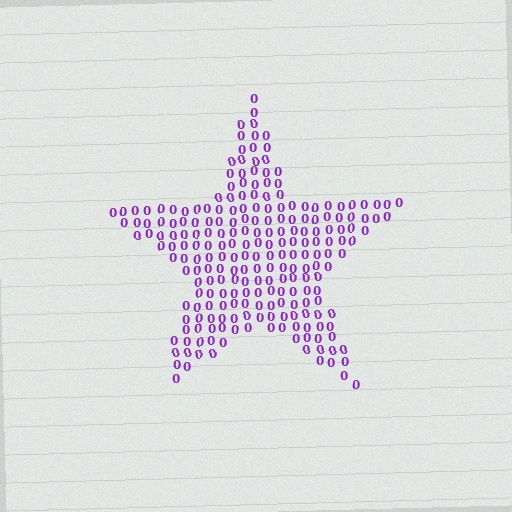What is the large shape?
The large shape is a star.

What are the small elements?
The small elements are digit 0's.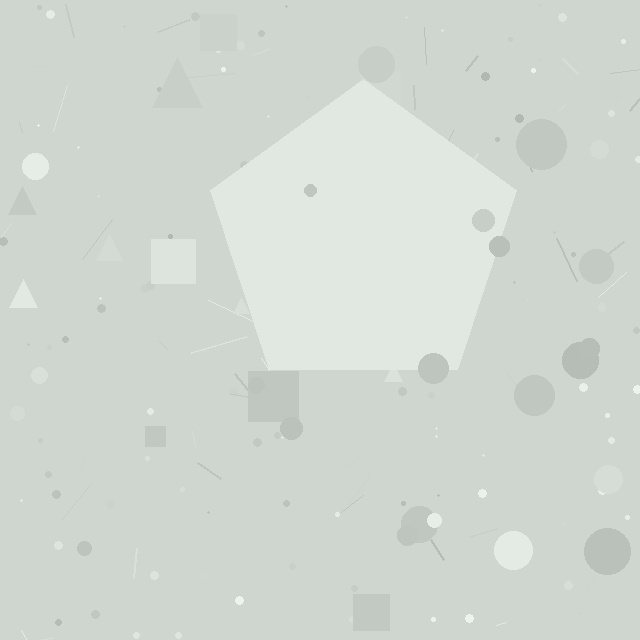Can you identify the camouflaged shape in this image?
The camouflaged shape is a pentagon.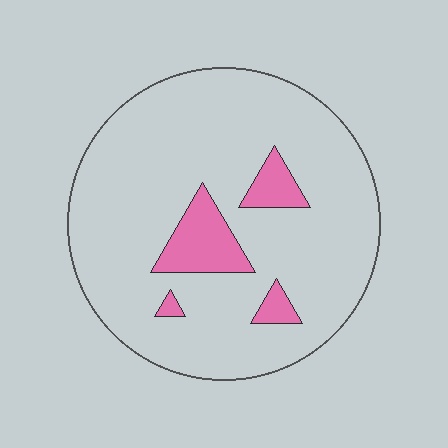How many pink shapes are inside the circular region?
4.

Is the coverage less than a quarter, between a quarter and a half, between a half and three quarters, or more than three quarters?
Less than a quarter.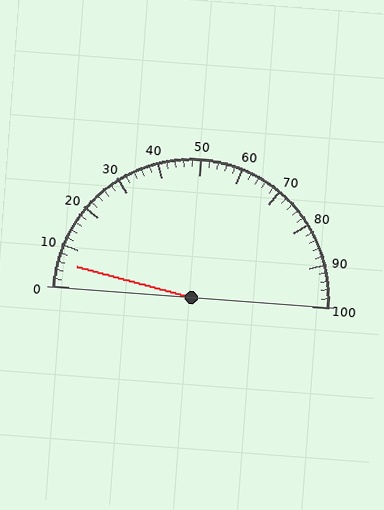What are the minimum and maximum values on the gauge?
The gauge ranges from 0 to 100.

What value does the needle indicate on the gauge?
The needle indicates approximately 6.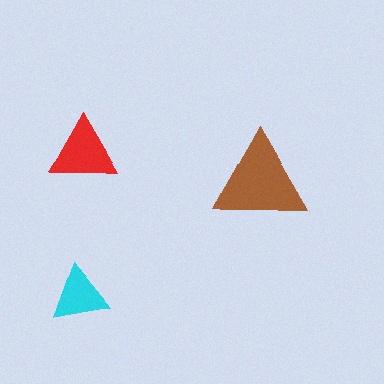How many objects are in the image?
There are 3 objects in the image.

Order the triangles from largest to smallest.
the brown one, the red one, the cyan one.